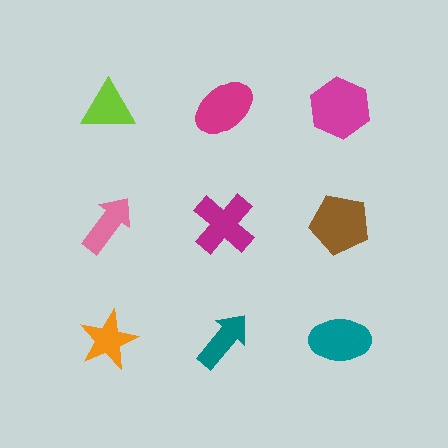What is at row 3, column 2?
A teal arrow.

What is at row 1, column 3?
A magenta hexagon.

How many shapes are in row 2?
3 shapes.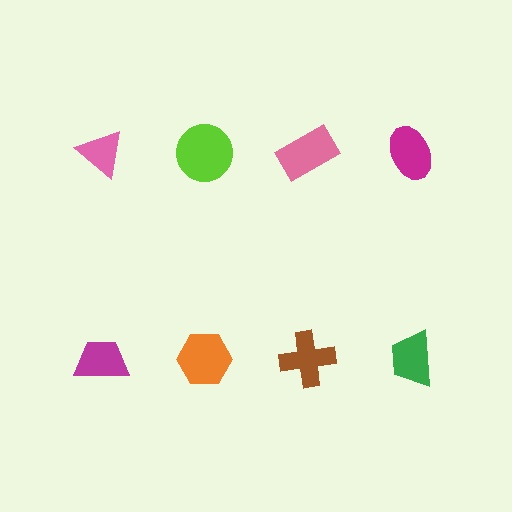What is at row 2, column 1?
A magenta trapezoid.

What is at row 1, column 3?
A pink rectangle.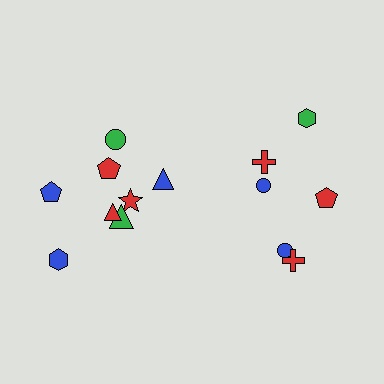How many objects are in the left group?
There are 8 objects.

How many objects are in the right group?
There are 6 objects.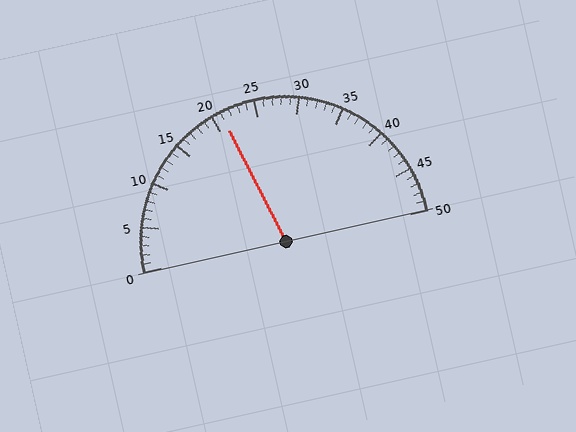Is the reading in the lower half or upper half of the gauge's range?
The reading is in the lower half of the range (0 to 50).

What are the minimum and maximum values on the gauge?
The gauge ranges from 0 to 50.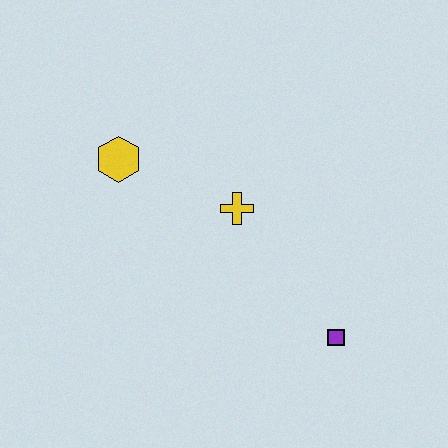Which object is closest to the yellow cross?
The yellow hexagon is closest to the yellow cross.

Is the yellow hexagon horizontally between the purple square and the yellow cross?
No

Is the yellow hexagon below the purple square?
No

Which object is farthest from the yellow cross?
The purple square is farthest from the yellow cross.